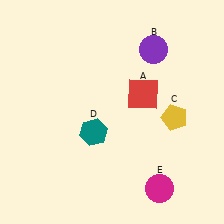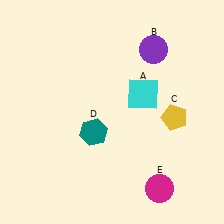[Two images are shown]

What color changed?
The square (A) changed from red in Image 1 to cyan in Image 2.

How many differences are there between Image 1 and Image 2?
There is 1 difference between the two images.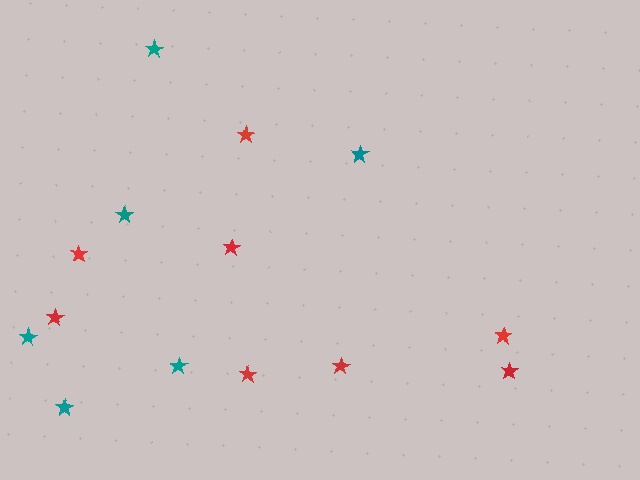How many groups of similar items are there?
There are 2 groups: one group of red stars (8) and one group of teal stars (6).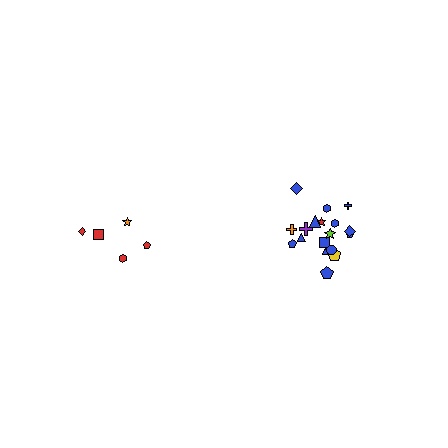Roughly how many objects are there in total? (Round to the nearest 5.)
Roughly 25 objects in total.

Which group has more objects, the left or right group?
The right group.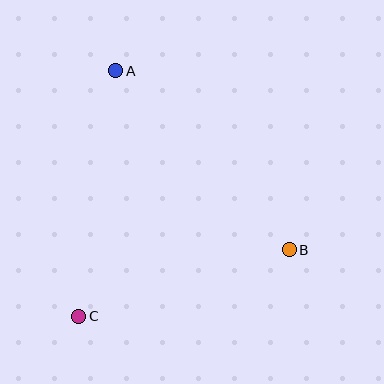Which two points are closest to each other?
Points B and C are closest to each other.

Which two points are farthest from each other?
Points A and B are farthest from each other.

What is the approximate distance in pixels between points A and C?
The distance between A and C is approximately 248 pixels.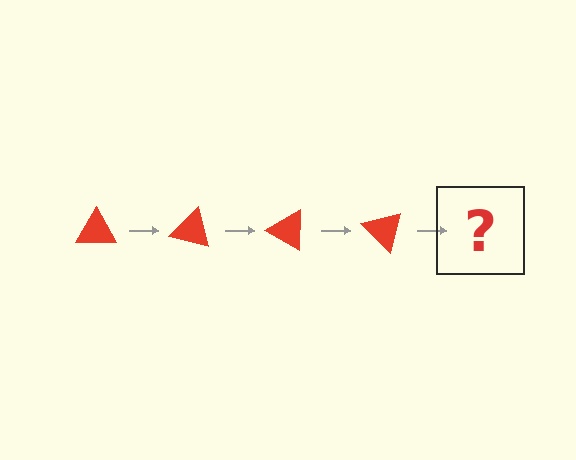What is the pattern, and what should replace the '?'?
The pattern is that the triangle rotates 15 degrees each step. The '?' should be a red triangle rotated 60 degrees.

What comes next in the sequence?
The next element should be a red triangle rotated 60 degrees.